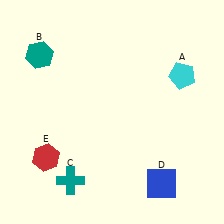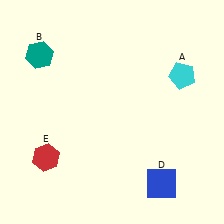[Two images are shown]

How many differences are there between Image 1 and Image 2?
There is 1 difference between the two images.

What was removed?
The teal cross (C) was removed in Image 2.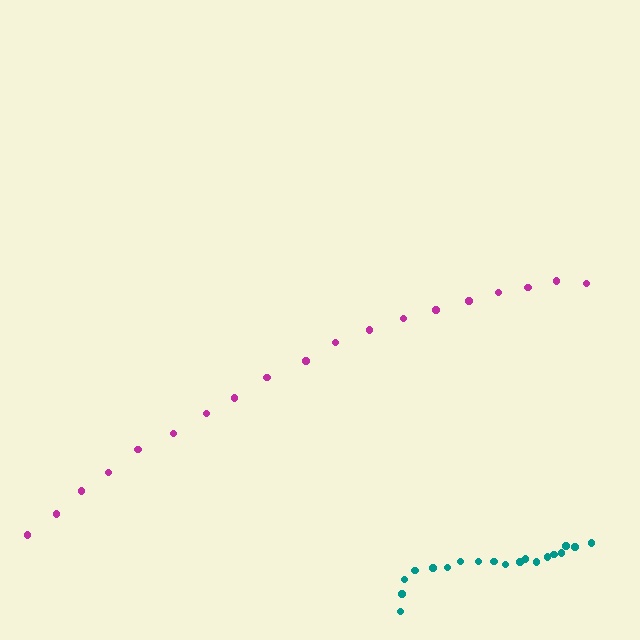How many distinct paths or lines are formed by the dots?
There are 2 distinct paths.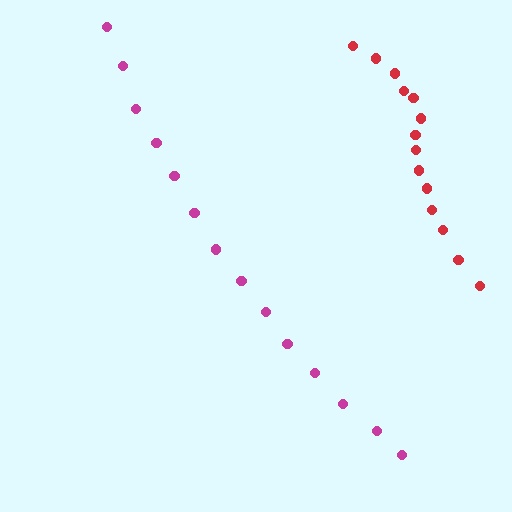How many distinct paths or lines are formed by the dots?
There are 2 distinct paths.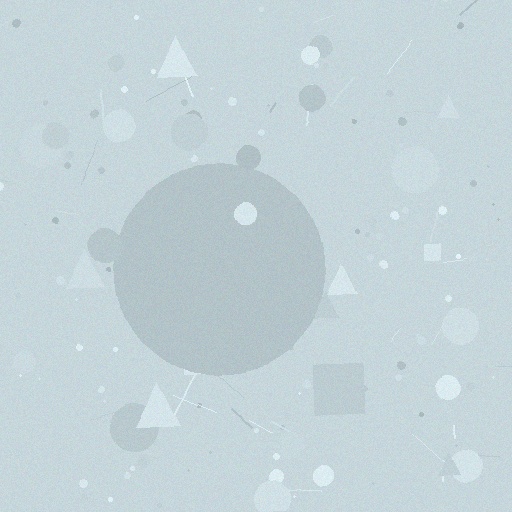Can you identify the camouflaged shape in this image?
The camouflaged shape is a circle.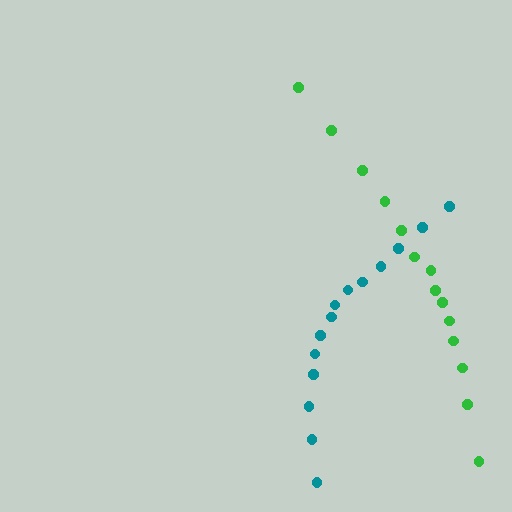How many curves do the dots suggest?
There are 2 distinct paths.